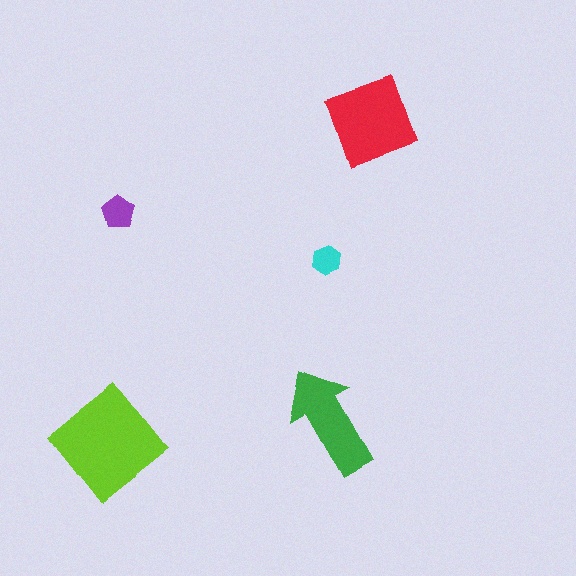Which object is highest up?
The red square is topmost.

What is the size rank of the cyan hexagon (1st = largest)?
5th.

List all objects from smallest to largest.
The cyan hexagon, the purple pentagon, the green arrow, the red square, the lime diamond.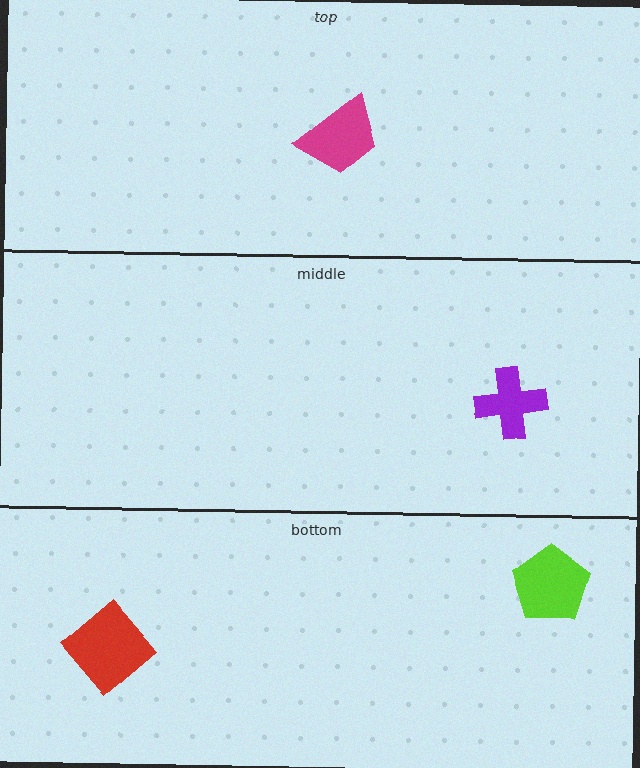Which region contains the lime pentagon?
The bottom region.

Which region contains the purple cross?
The middle region.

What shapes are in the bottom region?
The red diamond, the lime pentagon.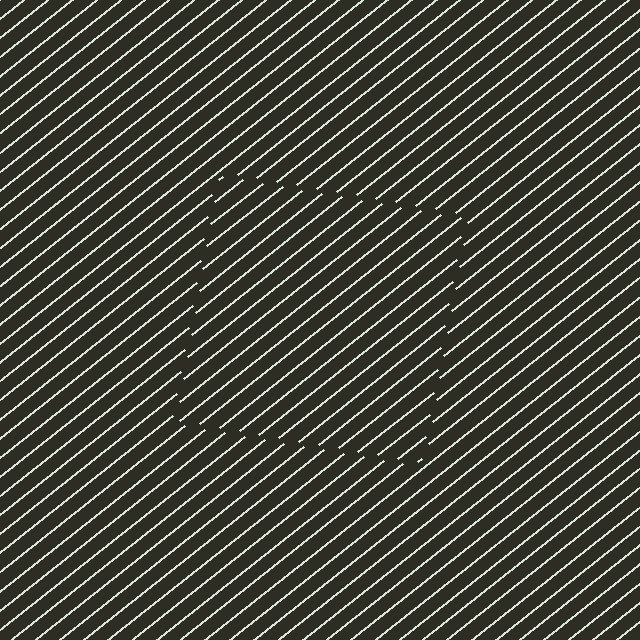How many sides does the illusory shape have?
4 sides — the line-ends trace a square.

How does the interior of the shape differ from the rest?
The interior of the shape contains the same grating, shifted by half a period — the contour is defined by the phase discontinuity where line-ends from the inner and outer gratings abut.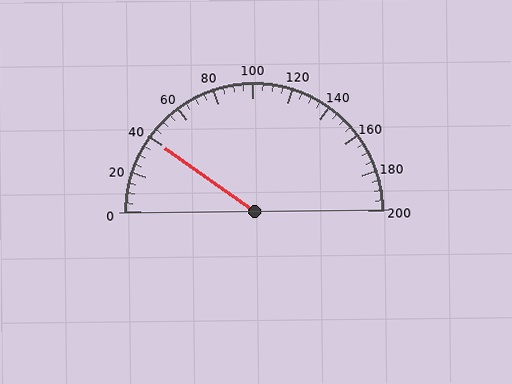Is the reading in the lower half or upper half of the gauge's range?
The reading is in the lower half of the range (0 to 200).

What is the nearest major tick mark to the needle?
The nearest major tick mark is 40.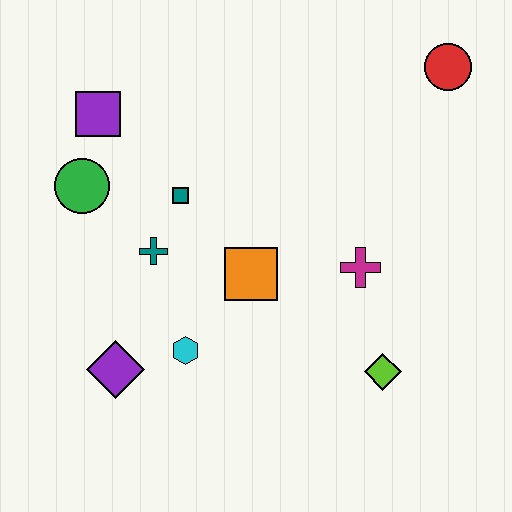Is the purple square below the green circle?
No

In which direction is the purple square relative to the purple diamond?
The purple square is above the purple diamond.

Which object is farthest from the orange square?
The red circle is farthest from the orange square.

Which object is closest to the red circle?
The magenta cross is closest to the red circle.